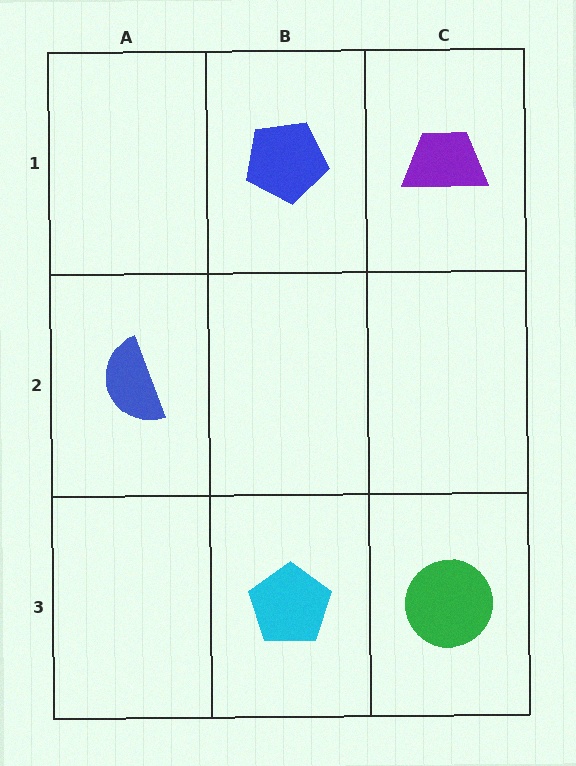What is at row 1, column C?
A purple trapezoid.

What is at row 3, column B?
A cyan pentagon.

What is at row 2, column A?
A blue semicircle.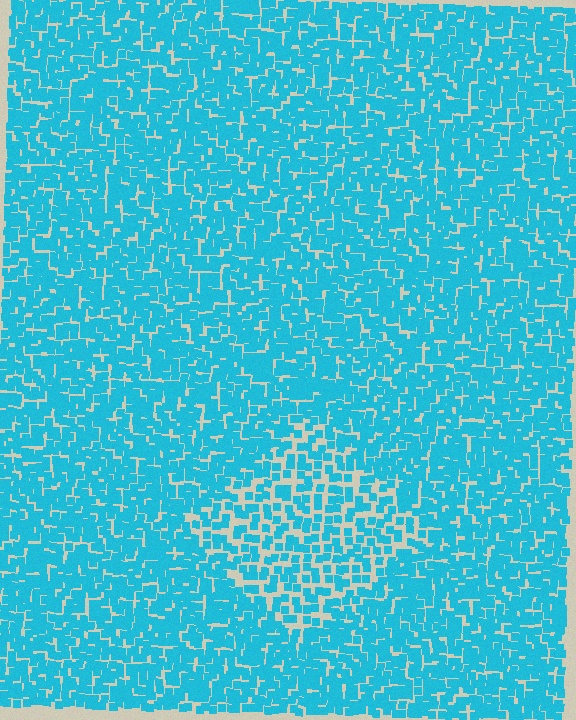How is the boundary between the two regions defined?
The boundary is defined by a change in element density (approximately 1.7x ratio). All elements are the same color, size, and shape.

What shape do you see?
I see a diamond.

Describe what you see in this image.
The image contains small cyan elements arranged at two different densities. A diamond-shaped region is visible where the elements are less densely packed than the surrounding area.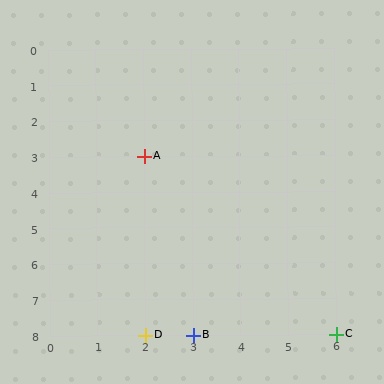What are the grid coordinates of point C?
Point C is at grid coordinates (6, 8).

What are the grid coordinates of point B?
Point B is at grid coordinates (3, 8).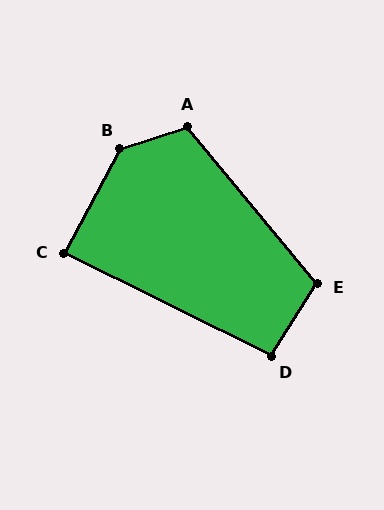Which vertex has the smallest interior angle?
C, at approximately 88 degrees.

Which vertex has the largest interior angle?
B, at approximately 136 degrees.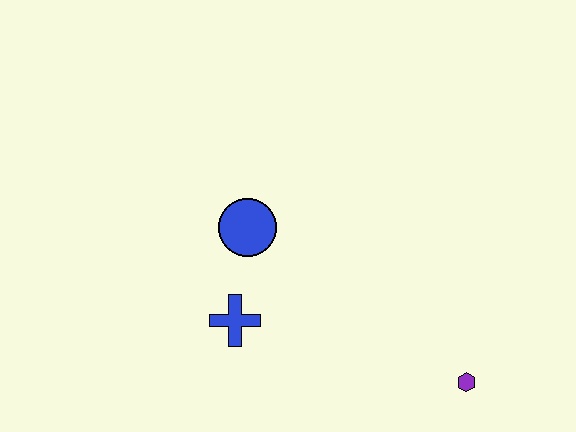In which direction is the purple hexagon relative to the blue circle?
The purple hexagon is to the right of the blue circle.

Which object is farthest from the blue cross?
The purple hexagon is farthest from the blue cross.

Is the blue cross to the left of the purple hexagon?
Yes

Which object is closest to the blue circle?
The blue cross is closest to the blue circle.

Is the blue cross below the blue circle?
Yes